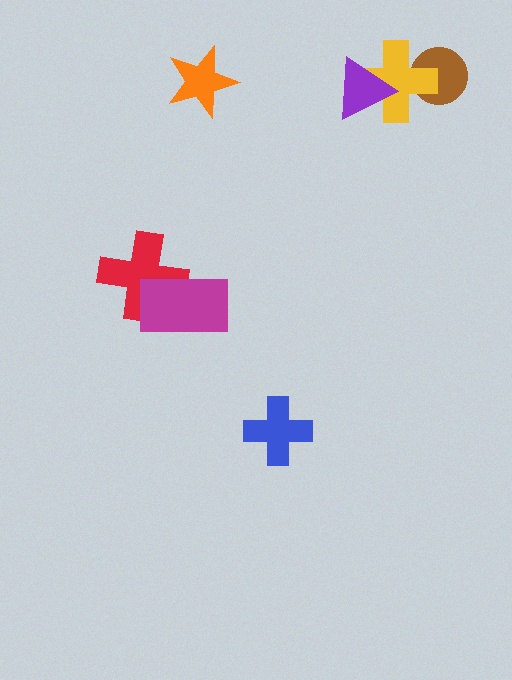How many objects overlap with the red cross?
1 object overlaps with the red cross.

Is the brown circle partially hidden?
Yes, it is partially covered by another shape.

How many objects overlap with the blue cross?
0 objects overlap with the blue cross.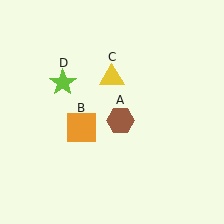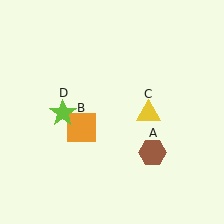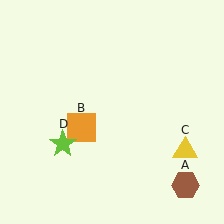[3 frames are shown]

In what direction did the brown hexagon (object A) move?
The brown hexagon (object A) moved down and to the right.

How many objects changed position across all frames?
3 objects changed position: brown hexagon (object A), yellow triangle (object C), lime star (object D).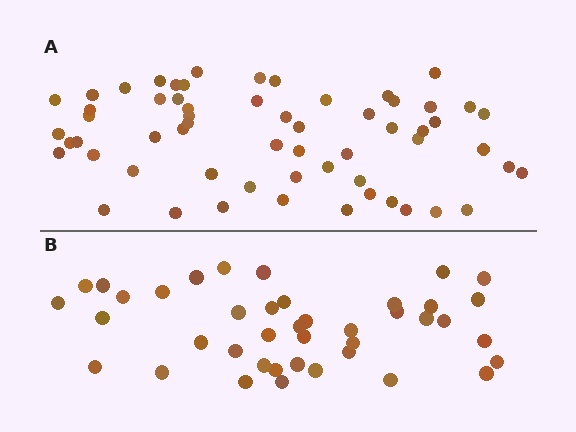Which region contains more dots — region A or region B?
Region A (the top region) has more dots.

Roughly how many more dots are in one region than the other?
Region A has approximately 20 more dots than region B.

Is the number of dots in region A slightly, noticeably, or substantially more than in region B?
Region A has substantially more. The ratio is roughly 1.5 to 1.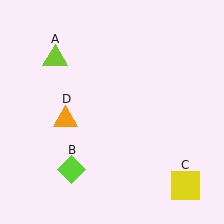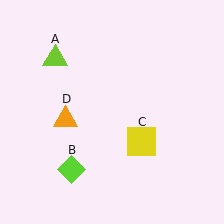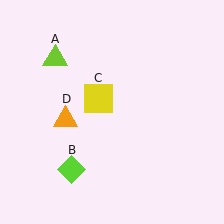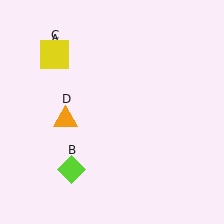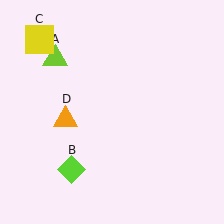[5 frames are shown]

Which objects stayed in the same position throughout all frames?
Lime triangle (object A) and lime diamond (object B) and orange triangle (object D) remained stationary.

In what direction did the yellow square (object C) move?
The yellow square (object C) moved up and to the left.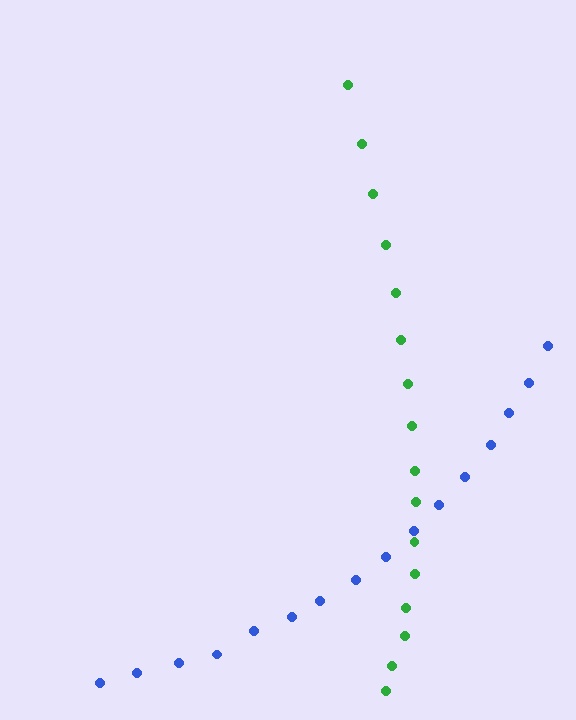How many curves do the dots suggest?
There are 2 distinct paths.